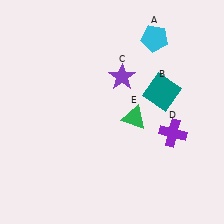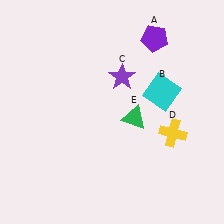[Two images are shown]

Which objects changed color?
A changed from cyan to purple. B changed from teal to cyan. D changed from purple to yellow.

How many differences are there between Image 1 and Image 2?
There are 3 differences between the two images.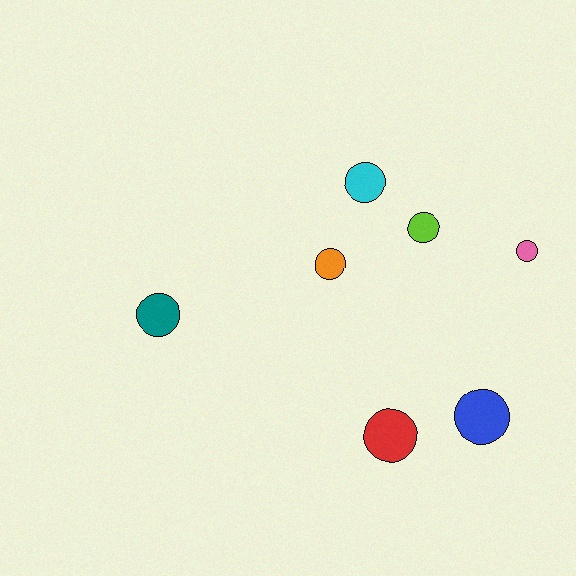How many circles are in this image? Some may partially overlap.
There are 7 circles.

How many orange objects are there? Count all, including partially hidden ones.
There is 1 orange object.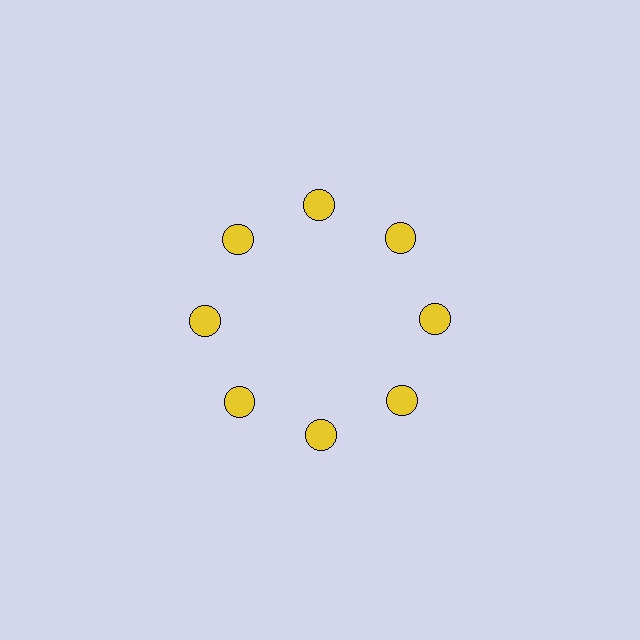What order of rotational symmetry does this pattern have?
This pattern has 8-fold rotational symmetry.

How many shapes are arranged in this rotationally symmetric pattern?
There are 8 shapes, arranged in 8 groups of 1.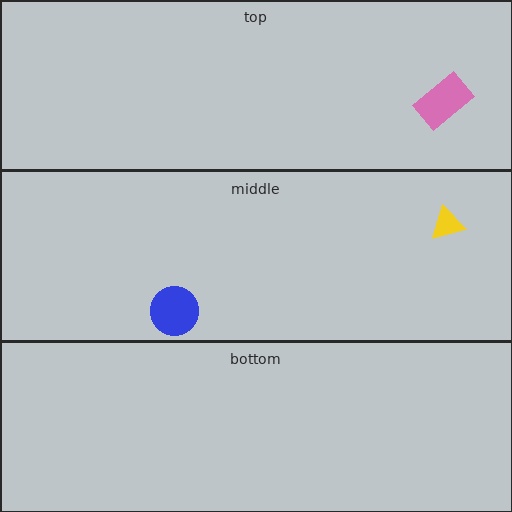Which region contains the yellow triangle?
The middle region.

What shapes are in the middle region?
The blue circle, the yellow triangle.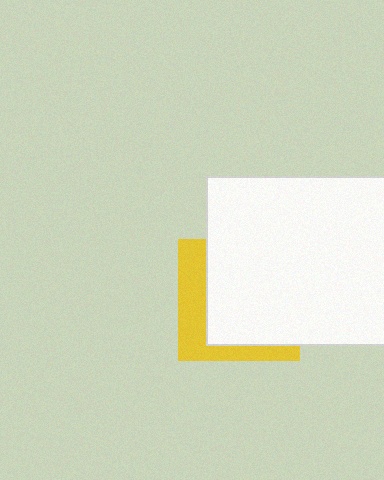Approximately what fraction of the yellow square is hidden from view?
Roughly 67% of the yellow square is hidden behind the white rectangle.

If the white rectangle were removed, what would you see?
You would see the complete yellow square.